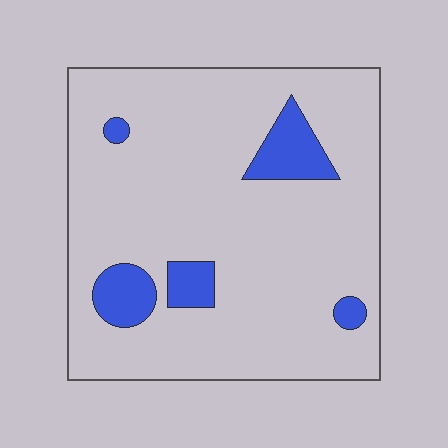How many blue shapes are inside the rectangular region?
5.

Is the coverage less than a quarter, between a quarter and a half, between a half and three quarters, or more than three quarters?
Less than a quarter.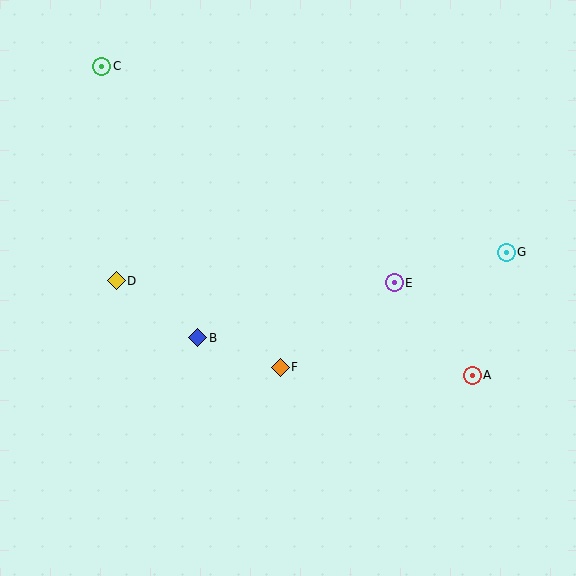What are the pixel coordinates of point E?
Point E is at (394, 283).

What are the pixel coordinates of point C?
Point C is at (102, 66).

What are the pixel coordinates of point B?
Point B is at (198, 338).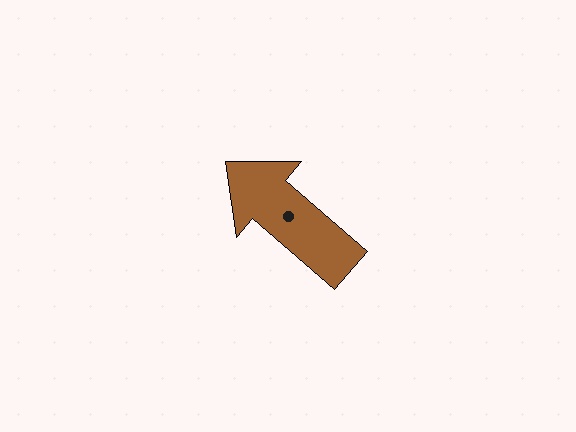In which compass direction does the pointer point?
Northwest.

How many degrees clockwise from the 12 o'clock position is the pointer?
Approximately 311 degrees.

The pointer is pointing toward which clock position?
Roughly 10 o'clock.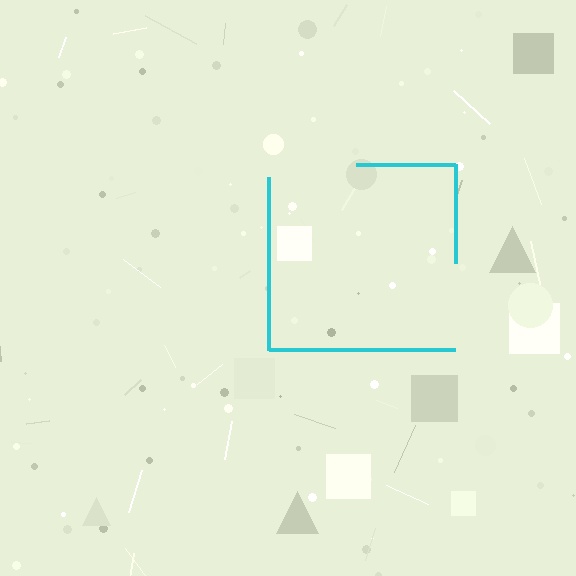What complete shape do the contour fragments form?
The contour fragments form a square.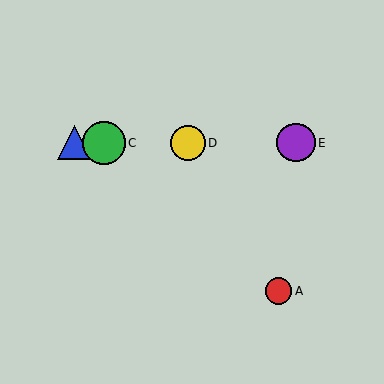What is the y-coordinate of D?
Object D is at y≈143.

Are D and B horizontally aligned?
Yes, both are at y≈143.